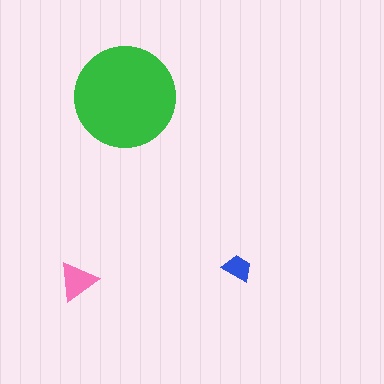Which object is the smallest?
The blue trapezoid.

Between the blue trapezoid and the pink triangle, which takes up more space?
The pink triangle.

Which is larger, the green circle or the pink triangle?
The green circle.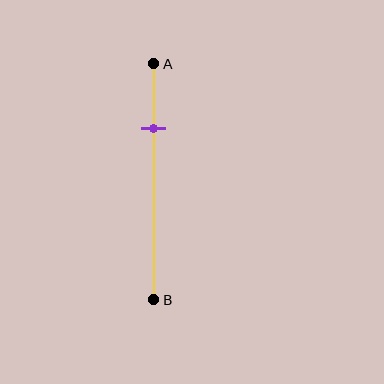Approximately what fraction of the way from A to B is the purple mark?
The purple mark is approximately 30% of the way from A to B.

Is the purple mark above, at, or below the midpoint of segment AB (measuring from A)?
The purple mark is above the midpoint of segment AB.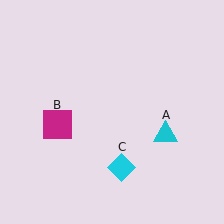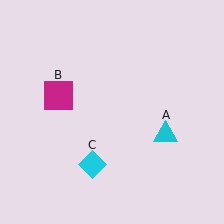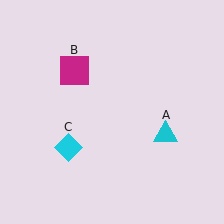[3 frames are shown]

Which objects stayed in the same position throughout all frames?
Cyan triangle (object A) remained stationary.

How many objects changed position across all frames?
2 objects changed position: magenta square (object B), cyan diamond (object C).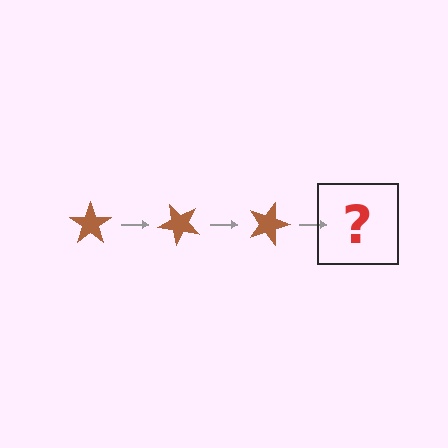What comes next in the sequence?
The next element should be a brown star rotated 135 degrees.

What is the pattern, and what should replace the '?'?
The pattern is that the star rotates 45 degrees each step. The '?' should be a brown star rotated 135 degrees.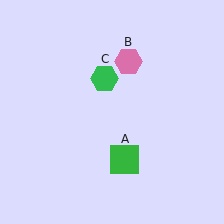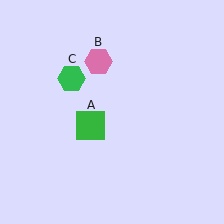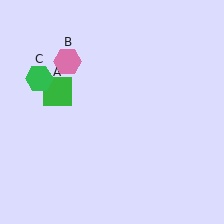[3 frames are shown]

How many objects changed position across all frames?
3 objects changed position: green square (object A), pink hexagon (object B), green hexagon (object C).